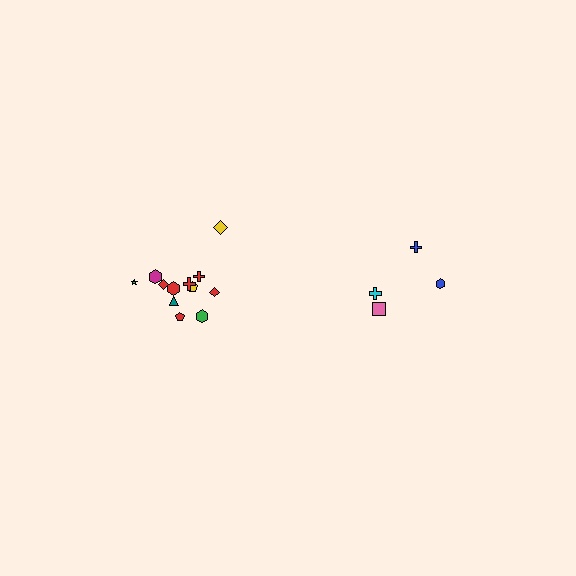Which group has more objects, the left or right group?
The left group.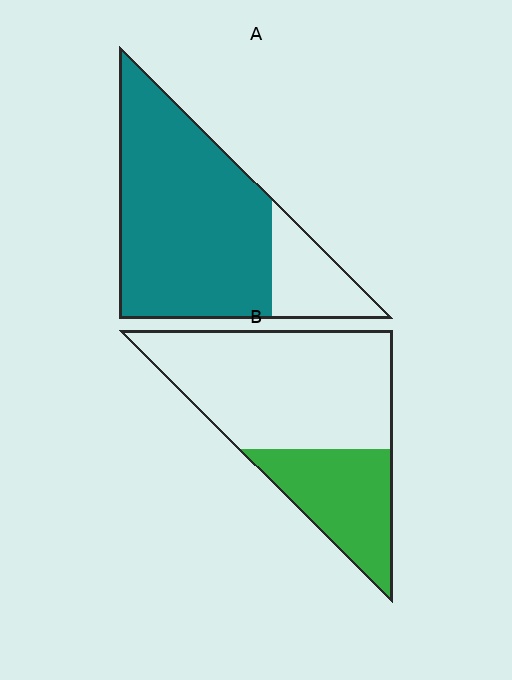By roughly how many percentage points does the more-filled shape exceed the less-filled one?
By roughly 50 percentage points (A over B).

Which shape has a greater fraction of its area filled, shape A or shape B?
Shape A.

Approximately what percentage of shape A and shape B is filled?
A is approximately 80% and B is approximately 30%.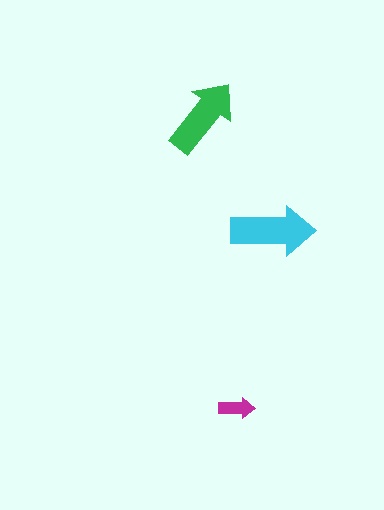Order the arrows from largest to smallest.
the cyan one, the green one, the magenta one.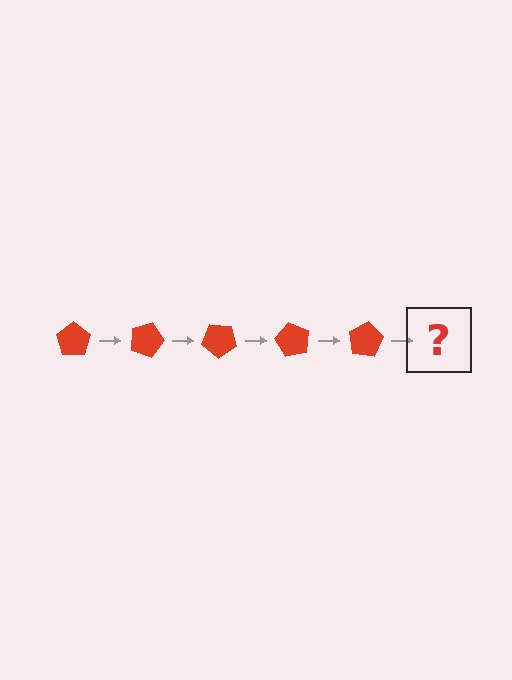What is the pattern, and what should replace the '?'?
The pattern is that the pentagon rotates 20 degrees each step. The '?' should be a red pentagon rotated 100 degrees.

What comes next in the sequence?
The next element should be a red pentagon rotated 100 degrees.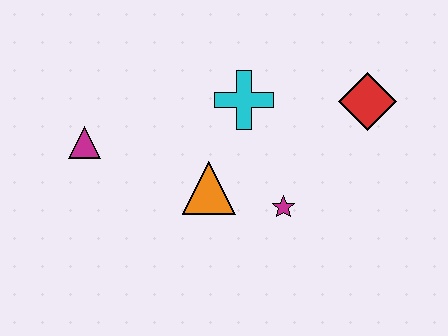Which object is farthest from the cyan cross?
The magenta triangle is farthest from the cyan cross.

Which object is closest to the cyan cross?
The orange triangle is closest to the cyan cross.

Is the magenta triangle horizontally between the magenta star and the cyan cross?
No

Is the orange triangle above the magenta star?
Yes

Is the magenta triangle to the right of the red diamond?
No